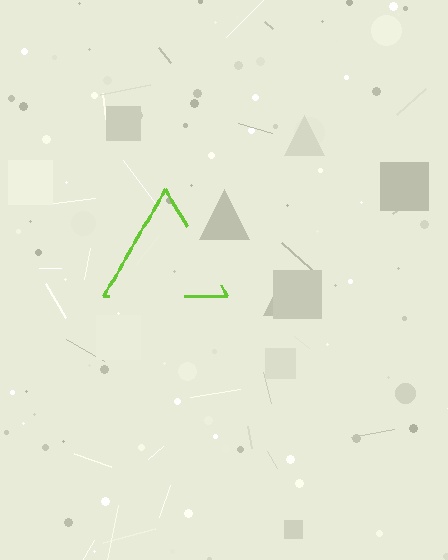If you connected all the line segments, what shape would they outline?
They would outline a triangle.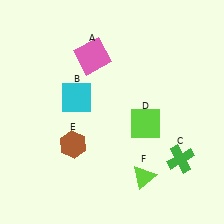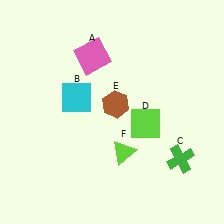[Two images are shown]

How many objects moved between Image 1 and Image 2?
2 objects moved between the two images.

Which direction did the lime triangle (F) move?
The lime triangle (F) moved up.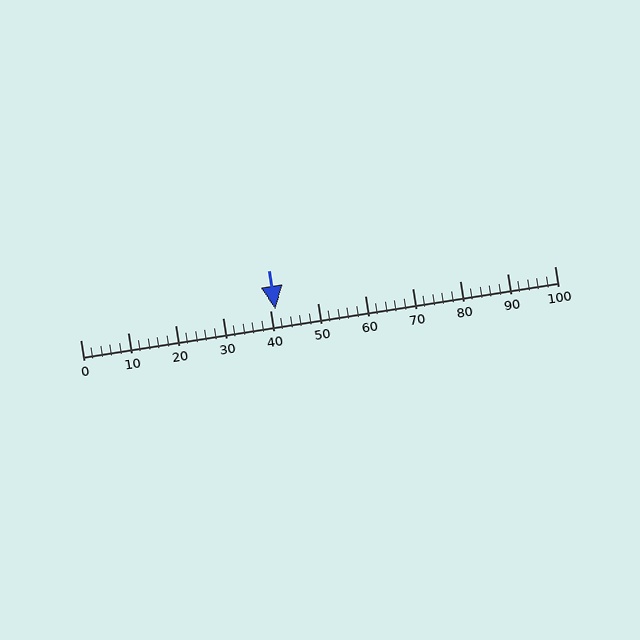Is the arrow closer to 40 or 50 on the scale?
The arrow is closer to 40.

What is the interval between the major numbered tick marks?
The major tick marks are spaced 10 units apart.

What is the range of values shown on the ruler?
The ruler shows values from 0 to 100.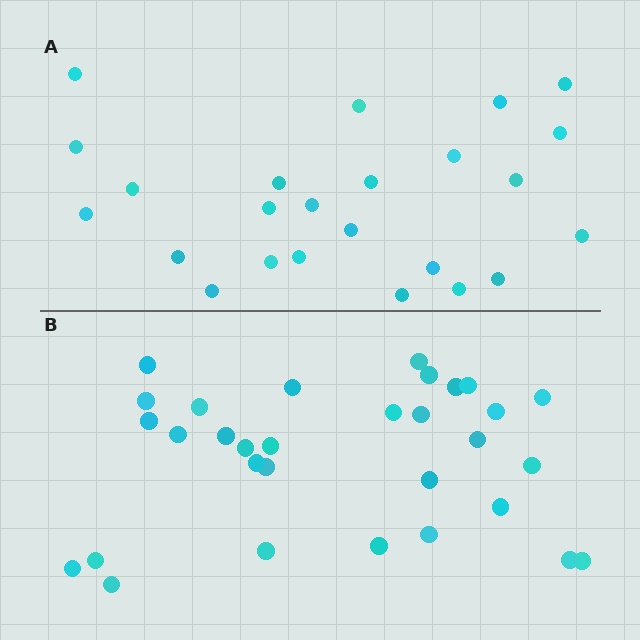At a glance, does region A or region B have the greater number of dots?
Region B (the bottom region) has more dots.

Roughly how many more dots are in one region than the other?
Region B has roughly 8 or so more dots than region A.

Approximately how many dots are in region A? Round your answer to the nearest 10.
About 20 dots. (The exact count is 24, which rounds to 20.)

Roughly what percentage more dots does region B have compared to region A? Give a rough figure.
About 30% more.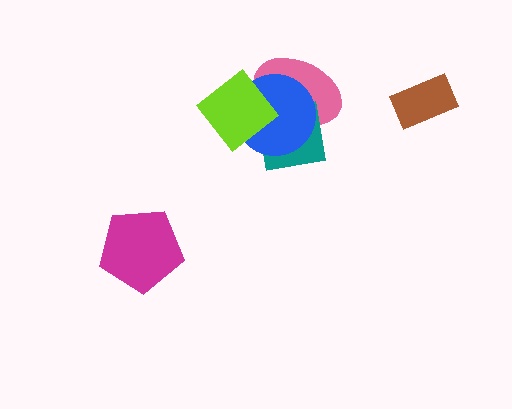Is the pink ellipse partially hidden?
Yes, it is partially covered by another shape.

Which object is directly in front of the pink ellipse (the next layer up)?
The teal square is directly in front of the pink ellipse.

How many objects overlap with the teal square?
3 objects overlap with the teal square.